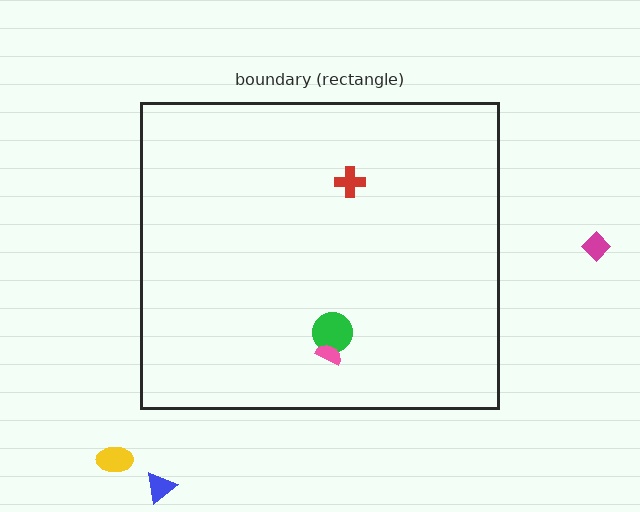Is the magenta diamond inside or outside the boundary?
Outside.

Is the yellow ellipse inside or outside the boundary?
Outside.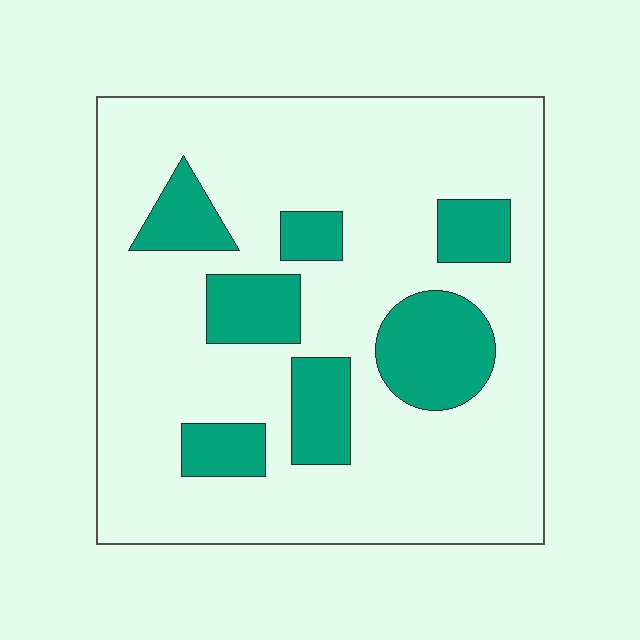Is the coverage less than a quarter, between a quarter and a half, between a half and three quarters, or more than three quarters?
Less than a quarter.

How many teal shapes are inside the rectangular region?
7.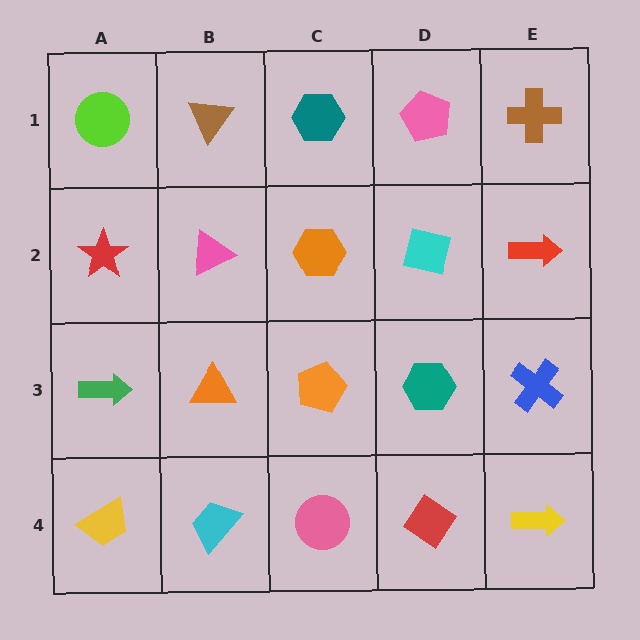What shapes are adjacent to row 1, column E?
A red arrow (row 2, column E), a pink pentagon (row 1, column D).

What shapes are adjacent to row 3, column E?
A red arrow (row 2, column E), a yellow arrow (row 4, column E), a teal hexagon (row 3, column D).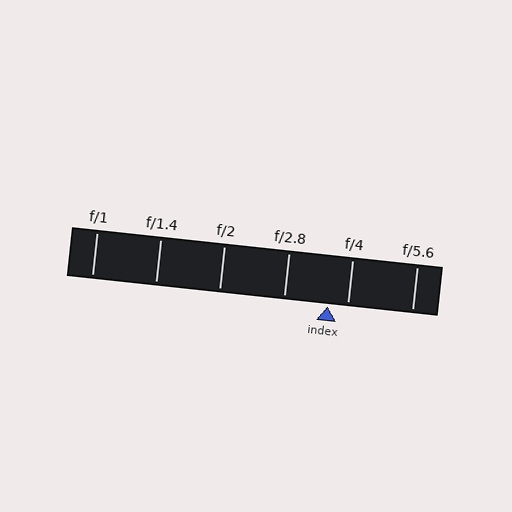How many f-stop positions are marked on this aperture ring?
There are 6 f-stop positions marked.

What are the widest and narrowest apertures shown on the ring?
The widest aperture shown is f/1 and the narrowest is f/5.6.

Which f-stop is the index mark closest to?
The index mark is closest to f/4.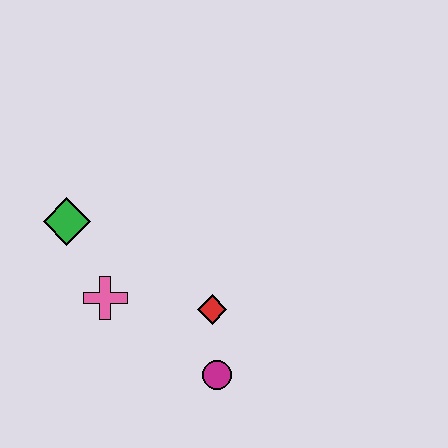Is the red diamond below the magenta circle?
No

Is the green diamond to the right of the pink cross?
No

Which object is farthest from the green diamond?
The magenta circle is farthest from the green diamond.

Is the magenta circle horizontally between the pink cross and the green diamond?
No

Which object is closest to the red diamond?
The magenta circle is closest to the red diamond.